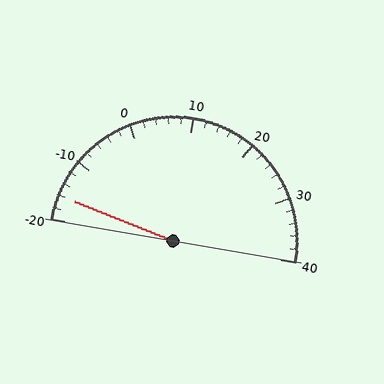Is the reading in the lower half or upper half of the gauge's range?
The reading is in the lower half of the range (-20 to 40).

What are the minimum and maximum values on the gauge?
The gauge ranges from -20 to 40.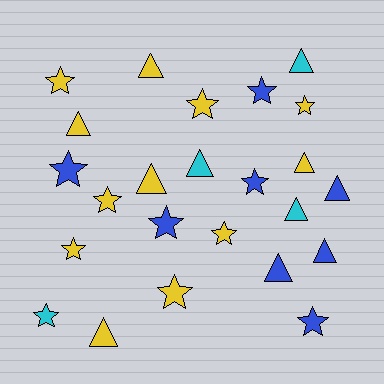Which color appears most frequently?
Yellow, with 12 objects.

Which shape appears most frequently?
Star, with 13 objects.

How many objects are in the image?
There are 24 objects.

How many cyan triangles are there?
There are 3 cyan triangles.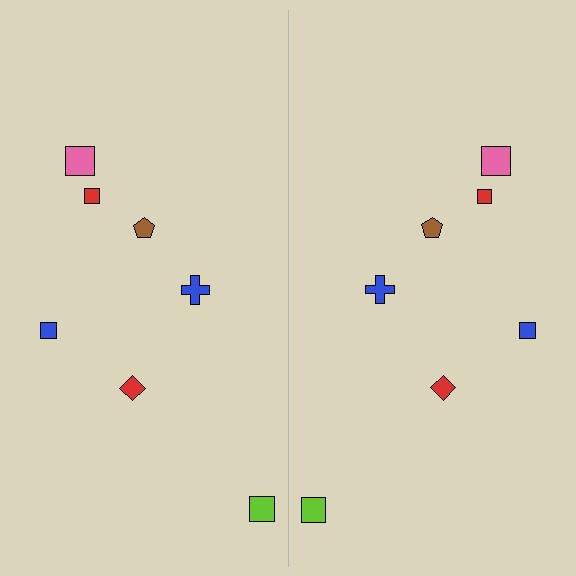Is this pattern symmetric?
Yes, this pattern has bilateral (reflection) symmetry.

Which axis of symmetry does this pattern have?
The pattern has a vertical axis of symmetry running through the center of the image.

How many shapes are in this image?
There are 14 shapes in this image.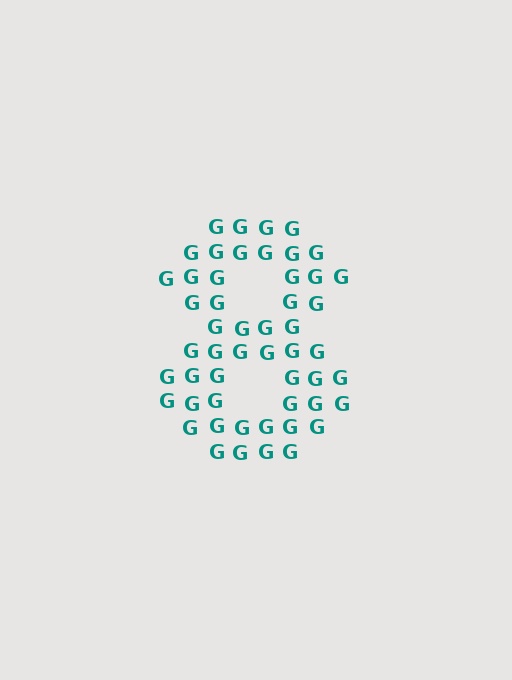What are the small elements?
The small elements are letter G's.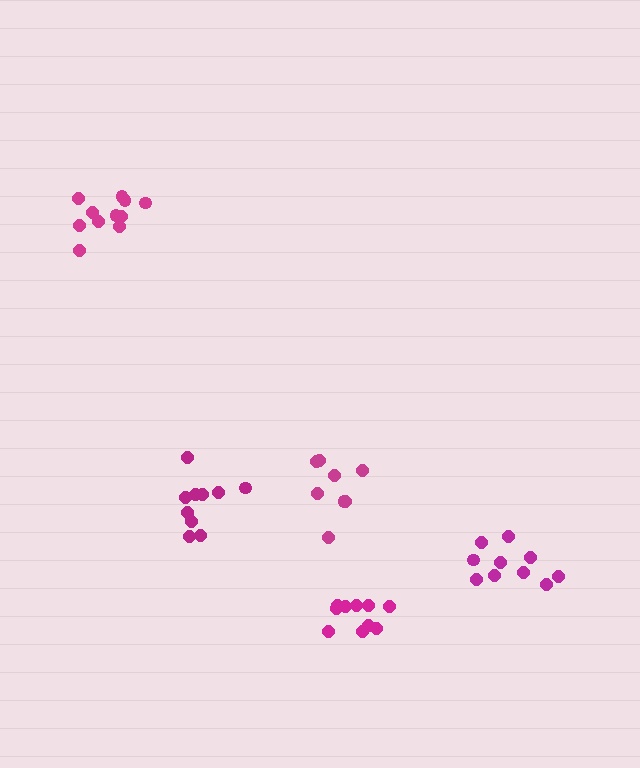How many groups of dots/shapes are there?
There are 5 groups.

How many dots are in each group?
Group 1: 10 dots, Group 2: 11 dots, Group 3: 8 dots, Group 4: 10 dots, Group 5: 10 dots (49 total).